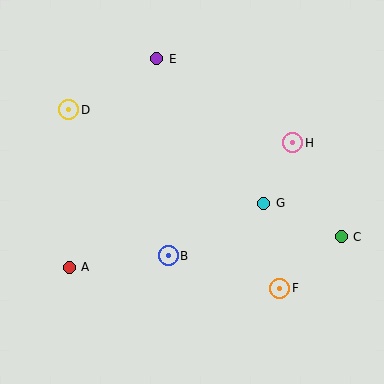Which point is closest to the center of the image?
Point B at (168, 256) is closest to the center.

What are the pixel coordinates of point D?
Point D is at (69, 110).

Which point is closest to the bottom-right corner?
Point F is closest to the bottom-right corner.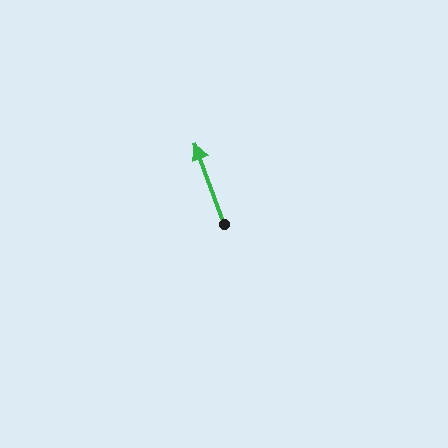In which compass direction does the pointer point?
North.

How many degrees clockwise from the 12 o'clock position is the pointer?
Approximately 340 degrees.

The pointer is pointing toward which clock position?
Roughly 11 o'clock.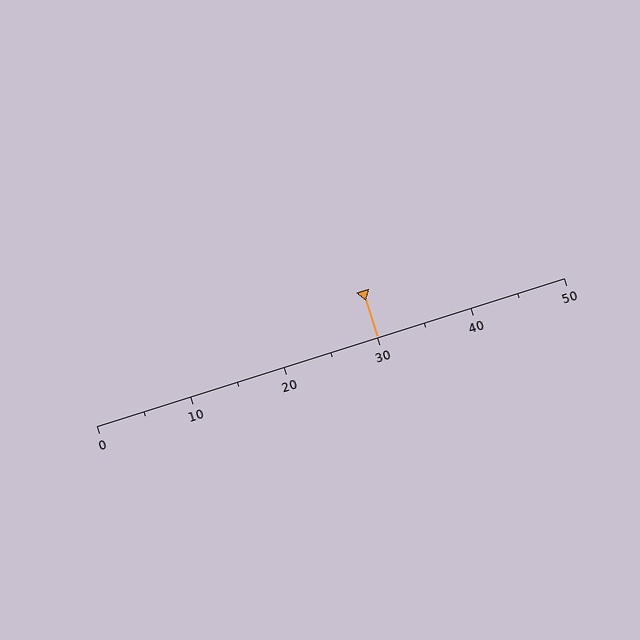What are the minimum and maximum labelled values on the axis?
The axis runs from 0 to 50.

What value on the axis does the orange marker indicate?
The marker indicates approximately 30.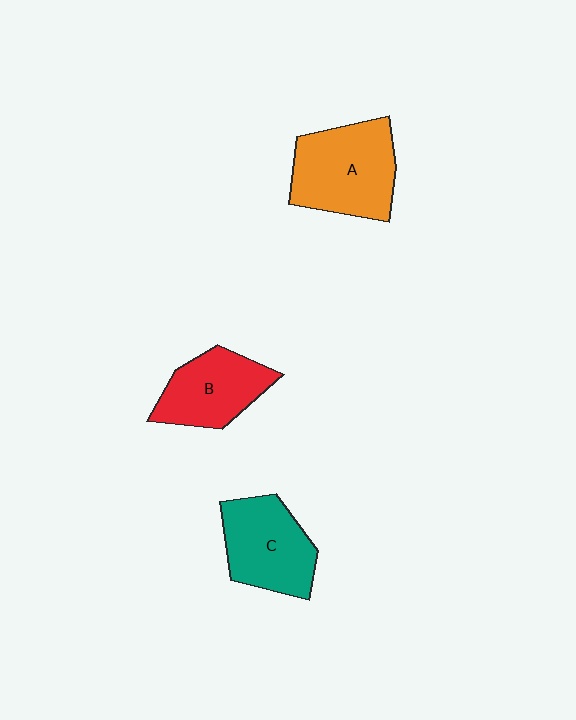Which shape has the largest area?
Shape A (orange).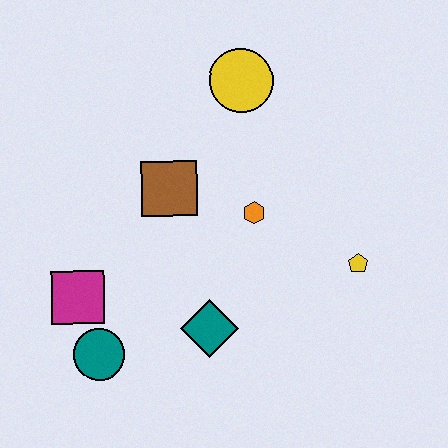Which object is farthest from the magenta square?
The yellow pentagon is farthest from the magenta square.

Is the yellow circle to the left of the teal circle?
No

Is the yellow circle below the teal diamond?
No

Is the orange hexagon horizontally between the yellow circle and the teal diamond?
No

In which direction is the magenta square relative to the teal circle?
The magenta square is above the teal circle.